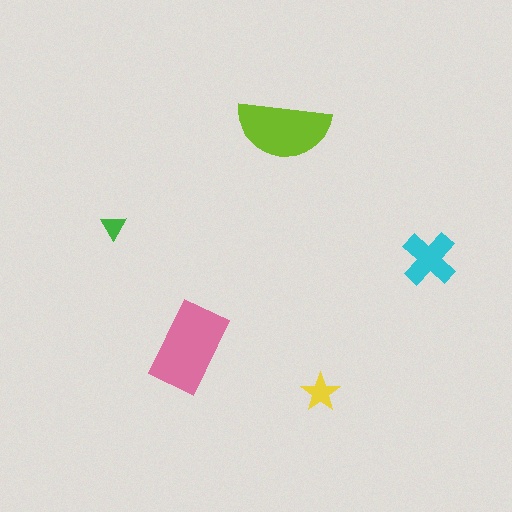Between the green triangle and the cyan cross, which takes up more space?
The cyan cross.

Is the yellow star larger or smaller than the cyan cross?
Smaller.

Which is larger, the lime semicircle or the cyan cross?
The lime semicircle.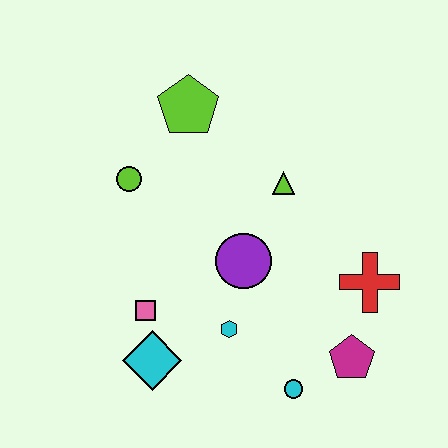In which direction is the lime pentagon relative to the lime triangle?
The lime pentagon is to the left of the lime triangle.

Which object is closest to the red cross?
The magenta pentagon is closest to the red cross.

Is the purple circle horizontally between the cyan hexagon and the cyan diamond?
No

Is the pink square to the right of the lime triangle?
No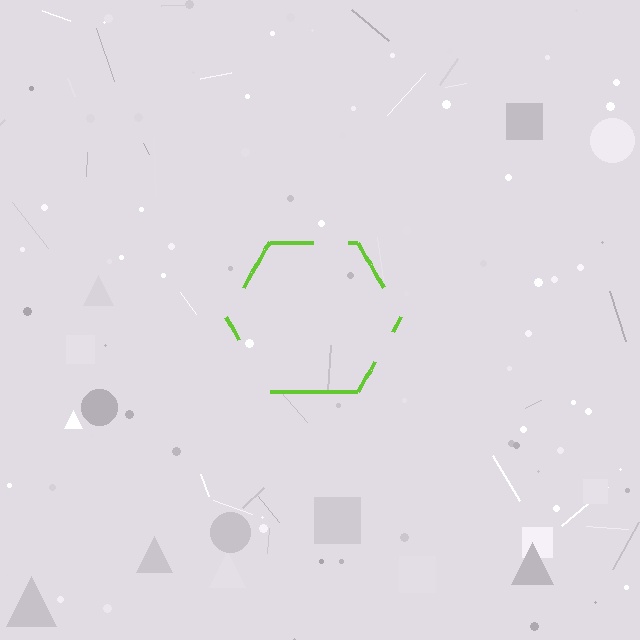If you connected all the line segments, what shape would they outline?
They would outline a hexagon.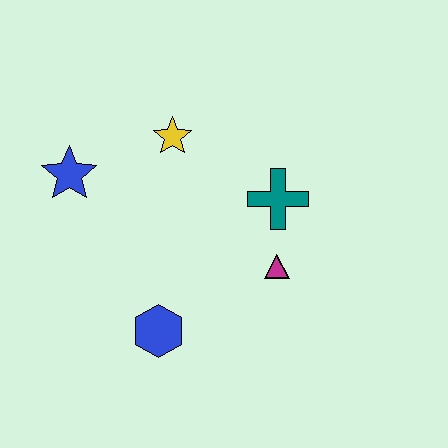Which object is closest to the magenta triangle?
The teal cross is closest to the magenta triangle.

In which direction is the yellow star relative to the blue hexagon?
The yellow star is above the blue hexagon.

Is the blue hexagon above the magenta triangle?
No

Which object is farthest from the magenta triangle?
The blue star is farthest from the magenta triangle.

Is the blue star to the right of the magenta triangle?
No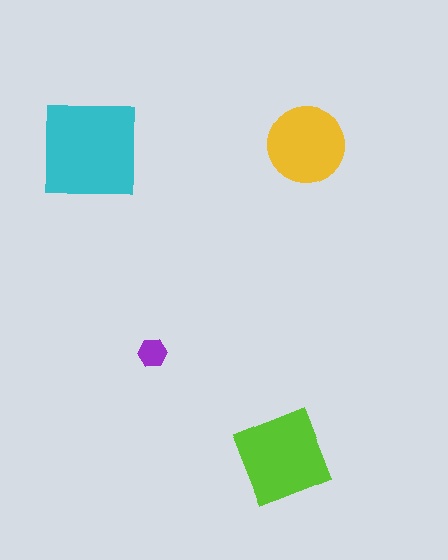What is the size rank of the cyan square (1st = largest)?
1st.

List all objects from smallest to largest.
The purple hexagon, the yellow circle, the lime diamond, the cyan square.